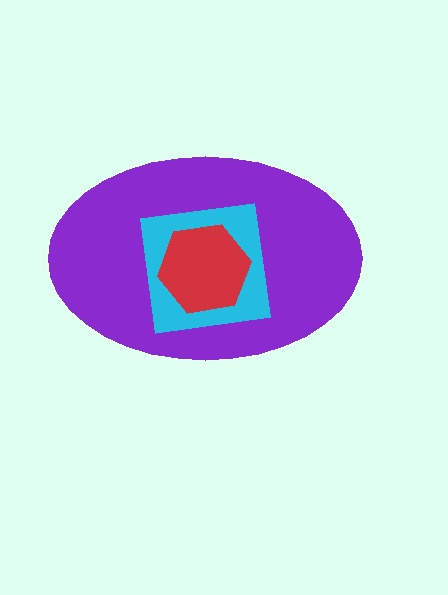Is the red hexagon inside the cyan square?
Yes.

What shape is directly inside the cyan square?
The red hexagon.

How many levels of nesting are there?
3.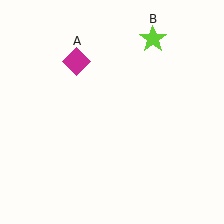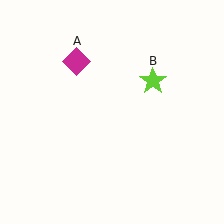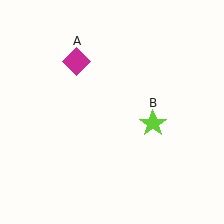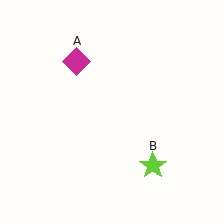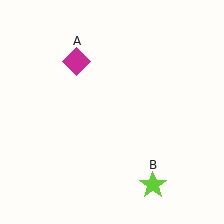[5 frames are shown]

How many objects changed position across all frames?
1 object changed position: lime star (object B).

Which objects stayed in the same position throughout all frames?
Magenta diamond (object A) remained stationary.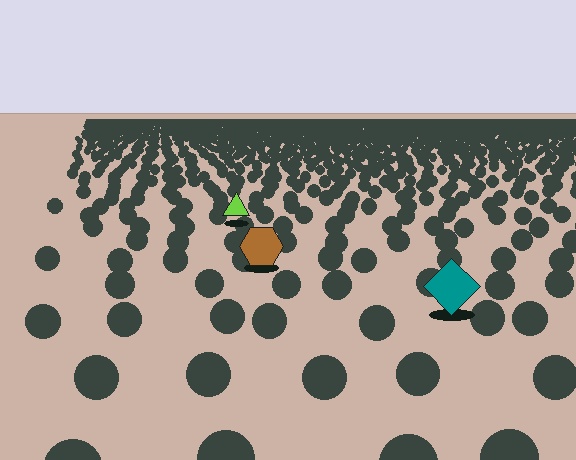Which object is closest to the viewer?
The teal diamond is closest. The texture marks near it are larger and more spread out.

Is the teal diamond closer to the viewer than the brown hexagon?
Yes. The teal diamond is closer — you can tell from the texture gradient: the ground texture is coarser near it.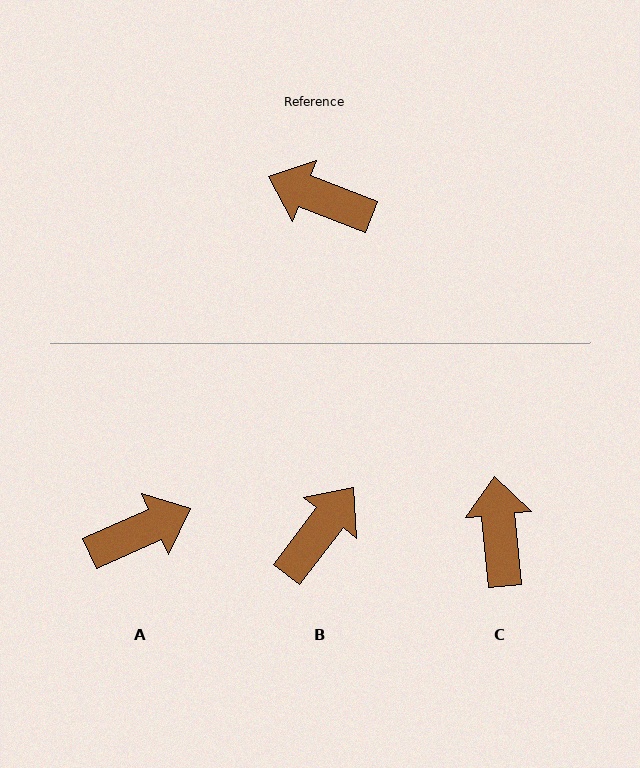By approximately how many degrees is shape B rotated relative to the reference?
Approximately 106 degrees clockwise.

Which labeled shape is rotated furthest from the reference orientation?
A, about 134 degrees away.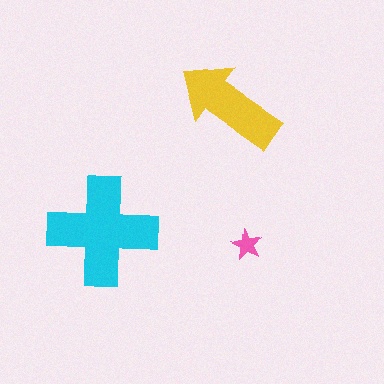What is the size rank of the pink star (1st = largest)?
3rd.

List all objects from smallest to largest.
The pink star, the yellow arrow, the cyan cross.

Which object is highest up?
The yellow arrow is topmost.